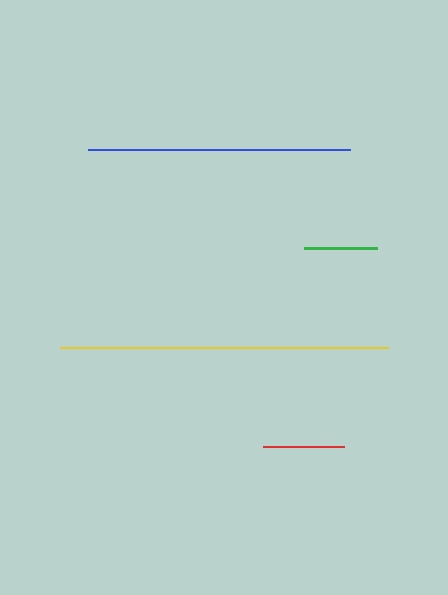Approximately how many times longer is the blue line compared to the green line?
The blue line is approximately 3.6 times the length of the green line.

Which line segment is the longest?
The yellow line is the longest at approximately 328 pixels.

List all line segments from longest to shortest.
From longest to shortest: yellow, blue, red, green.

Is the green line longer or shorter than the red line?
The red line is longer than the green line.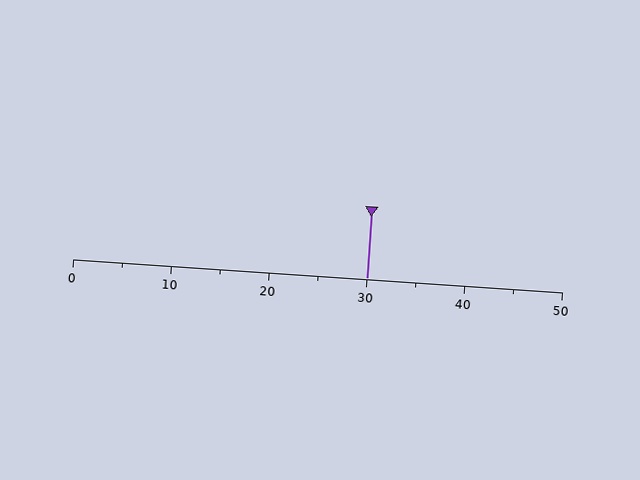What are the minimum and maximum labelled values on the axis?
The axis runs from 0 to 50.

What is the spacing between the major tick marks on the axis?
The major ticks are spaced 10 apart.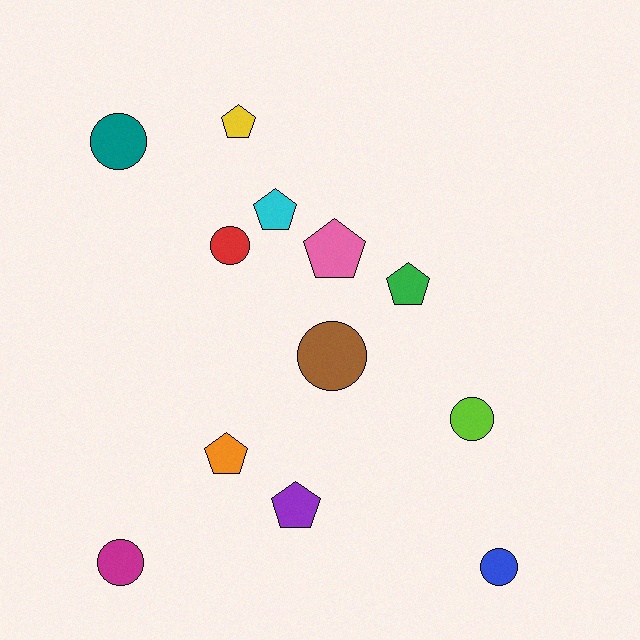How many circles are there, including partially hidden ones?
There are 6 circles.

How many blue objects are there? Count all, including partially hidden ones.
There is 1 blue object.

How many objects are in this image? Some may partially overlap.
There are 12 objects.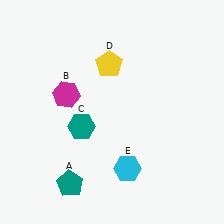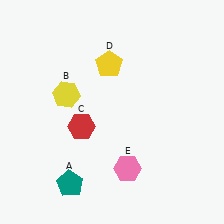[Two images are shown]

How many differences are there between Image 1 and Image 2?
There are 3 differences between the two images.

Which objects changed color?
B changed from magenta to yellow. C changed from teal to red. E changed from cyan to pink.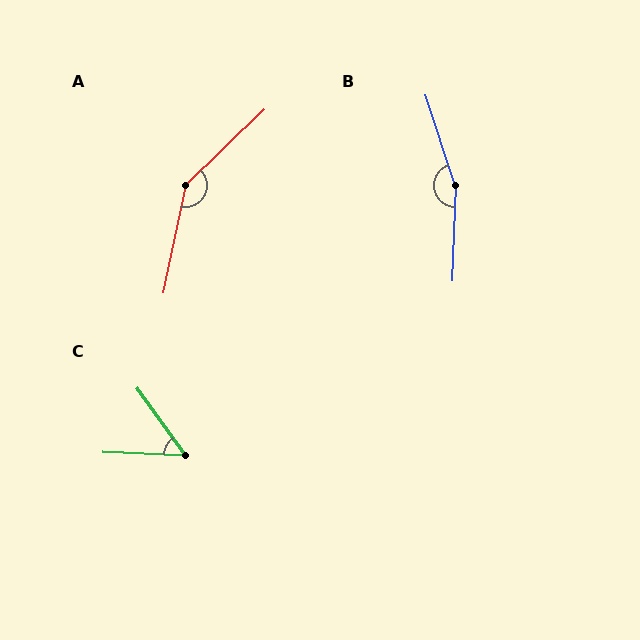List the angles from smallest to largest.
C (52°), A (146°), B (160°).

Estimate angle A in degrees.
Approximately 146 degrees.